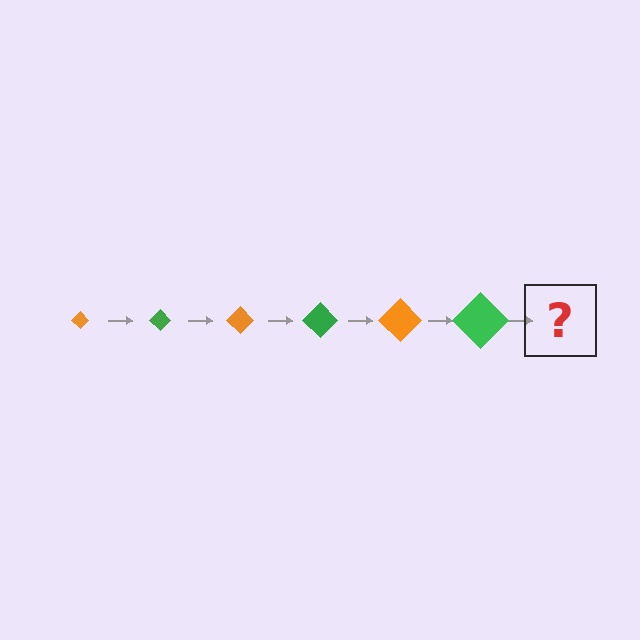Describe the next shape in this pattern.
It should be an orange diamond, larger than the previous one.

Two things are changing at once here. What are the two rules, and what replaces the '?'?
The two rules are that the diamond grows larger each step and the color cycles through orange and green. The '?' should be an orange diamond, larger than the previous one.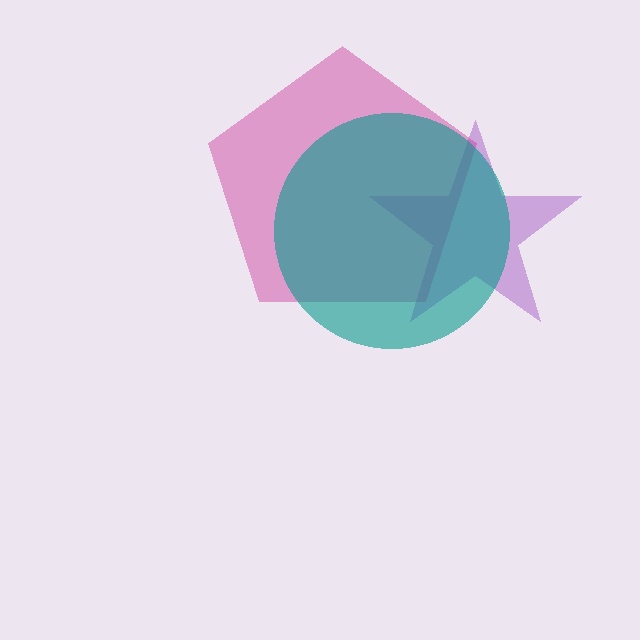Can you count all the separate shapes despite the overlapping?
Yes, there are 3 separate shapes.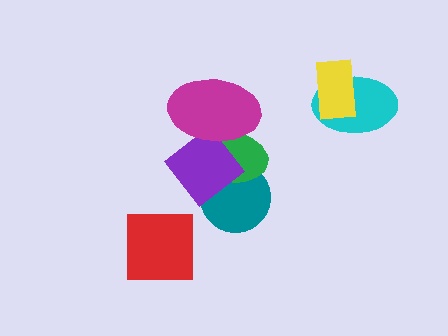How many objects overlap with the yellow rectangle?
1 object overlaps with the yellow rectangle.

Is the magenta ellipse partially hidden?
No, no other shape covers it.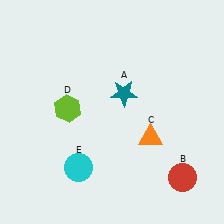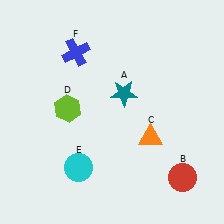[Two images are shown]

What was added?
A blue cross (F) was added in Image 2.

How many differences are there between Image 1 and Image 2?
There is 1 difference between the two images.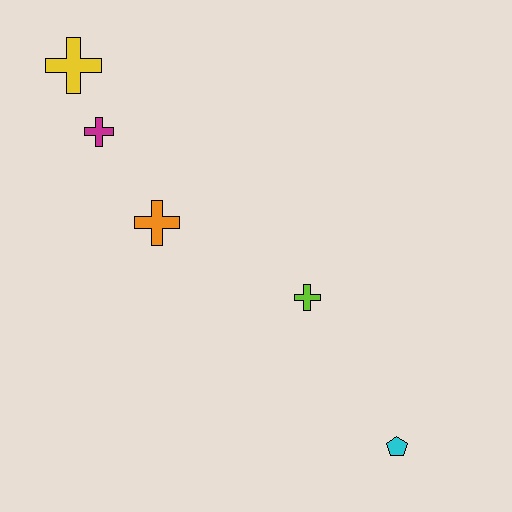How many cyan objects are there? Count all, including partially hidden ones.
There is 1 cyan object.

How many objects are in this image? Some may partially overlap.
There are 5 objects.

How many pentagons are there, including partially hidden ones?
There is 1 pentagon.